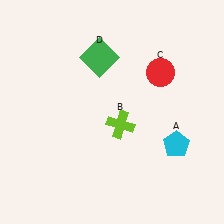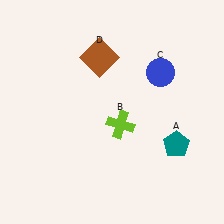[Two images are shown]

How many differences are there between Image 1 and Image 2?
There are 3 differences between the two images.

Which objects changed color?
A changed from cyan to teal. C changed from red to blue. D changed from green to brown.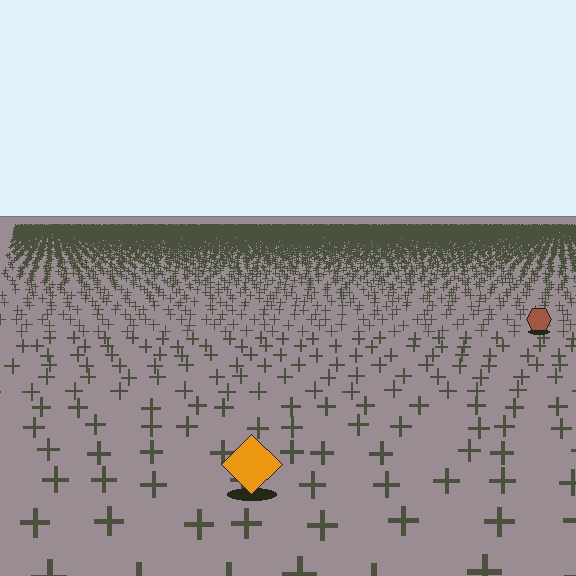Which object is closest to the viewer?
The orange diamond is closest. The texture marks near it are larger and more spread out.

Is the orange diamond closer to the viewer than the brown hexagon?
Yes. The orange diamond is closer — you can tell from the texture gradient: the ground texture is coarser near it.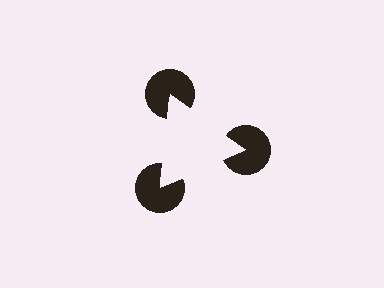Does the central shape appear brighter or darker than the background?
It typically appears slightly brighter than the background, even though no actual brightness change is drawn.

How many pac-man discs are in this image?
There are 3 — one at each vertex of the illusory triangle.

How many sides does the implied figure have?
3 sides.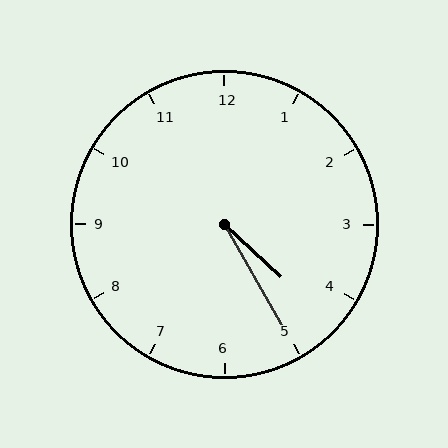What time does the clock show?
4:25.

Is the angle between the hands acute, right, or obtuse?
It is acute.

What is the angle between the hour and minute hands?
Approximately 18 degrees.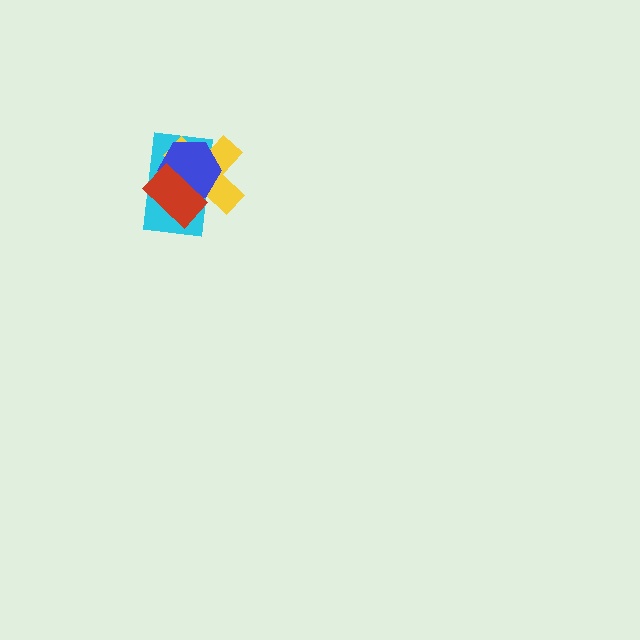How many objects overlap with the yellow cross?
3 objects overlap with the yellow cross.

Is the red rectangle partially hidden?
No, no other shape covers it.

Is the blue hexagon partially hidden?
Yes, it is partially covered by another shape.